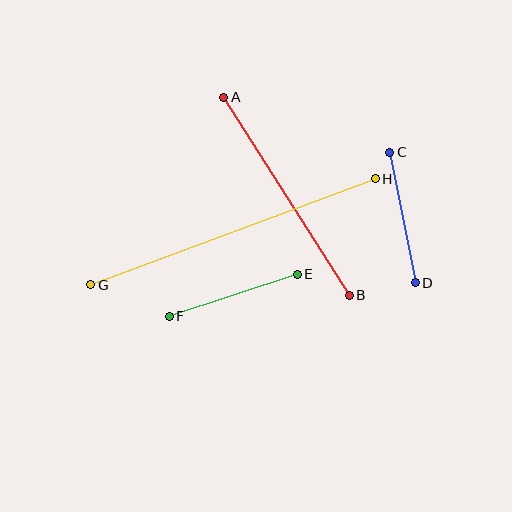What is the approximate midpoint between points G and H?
The midpoint is at approximately (233, 232) pixels.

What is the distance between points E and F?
The distance is approximately 135 pixels.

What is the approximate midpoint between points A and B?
The midpoint is at approximately (287, 196) pixels.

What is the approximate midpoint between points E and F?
The midpoint is at approximately (233, 295) pixels.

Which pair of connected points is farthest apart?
Points G and H are farthest apart.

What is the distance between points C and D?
The distance is approximately 133 pixels.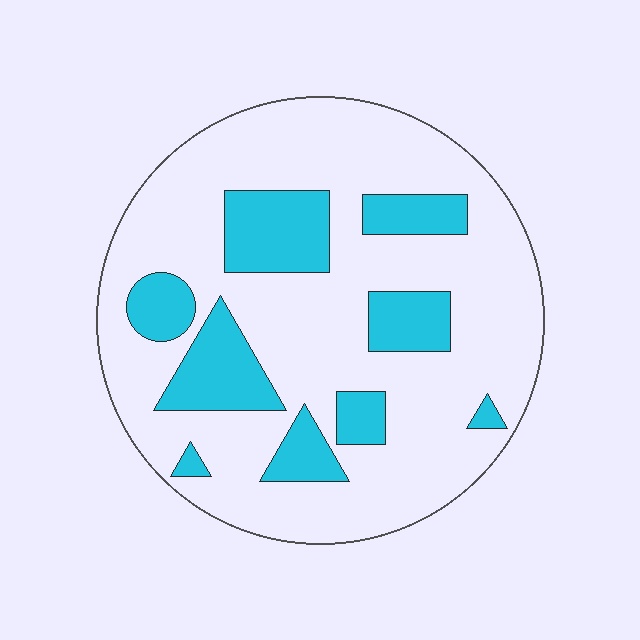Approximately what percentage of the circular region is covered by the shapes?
Approximately 25%.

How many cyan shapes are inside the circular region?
9.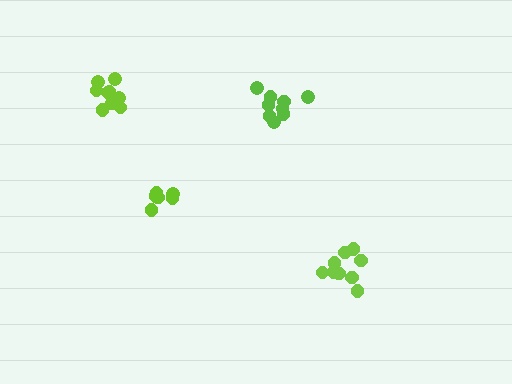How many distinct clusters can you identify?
There are 4 distinct clusters.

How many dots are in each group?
Group 1: 10 dots, Group 2: 9 dots, Group 3: 6 dots, Group 4: 9 dots (34 total).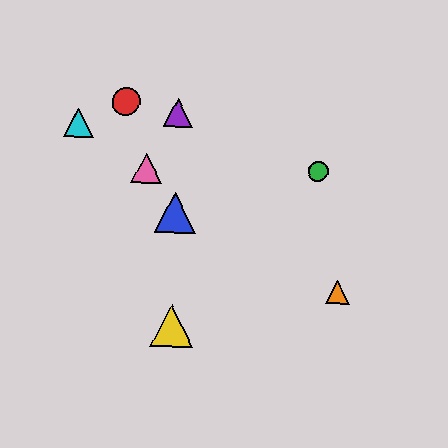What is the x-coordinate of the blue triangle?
The blue triangle is at x≈175.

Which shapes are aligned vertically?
The blue triangle, the yellow triangle, the purple triangle are aligned vertically.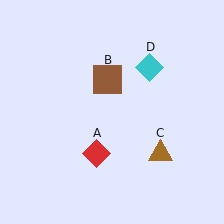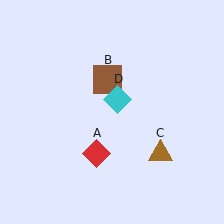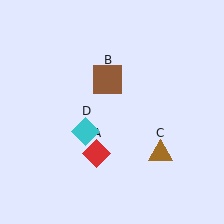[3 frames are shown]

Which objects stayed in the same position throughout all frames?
Red diamond (object A) and brown square (object B) and brown triangle (object C) remained stationary.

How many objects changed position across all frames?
1 object changed position: cyan diamond (object D).